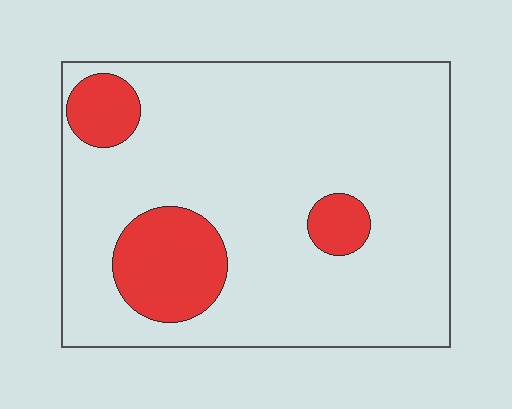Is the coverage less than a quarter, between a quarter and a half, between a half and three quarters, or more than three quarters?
Less than a quarter.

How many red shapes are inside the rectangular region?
3.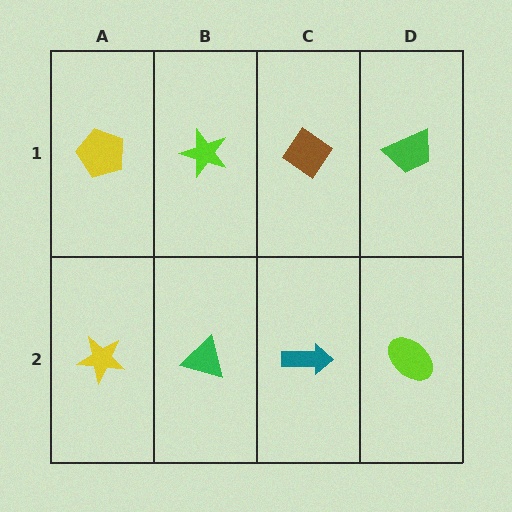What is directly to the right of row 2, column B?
A teal arrow.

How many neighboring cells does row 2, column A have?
2.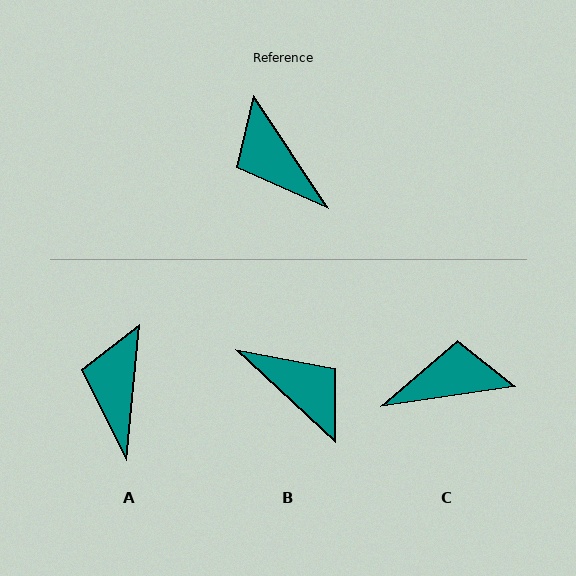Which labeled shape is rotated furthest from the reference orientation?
B, about 167 degrees away.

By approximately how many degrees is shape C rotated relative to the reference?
Approximately 115 degrees clockwise.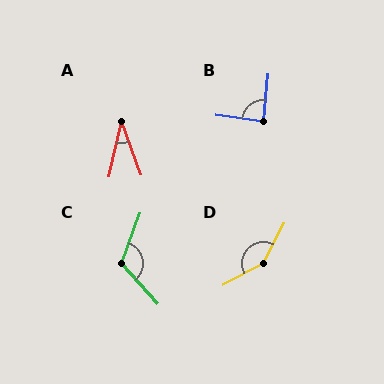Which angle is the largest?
D, at approximately 145 degrees.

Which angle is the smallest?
A, at approximately 32 degrees.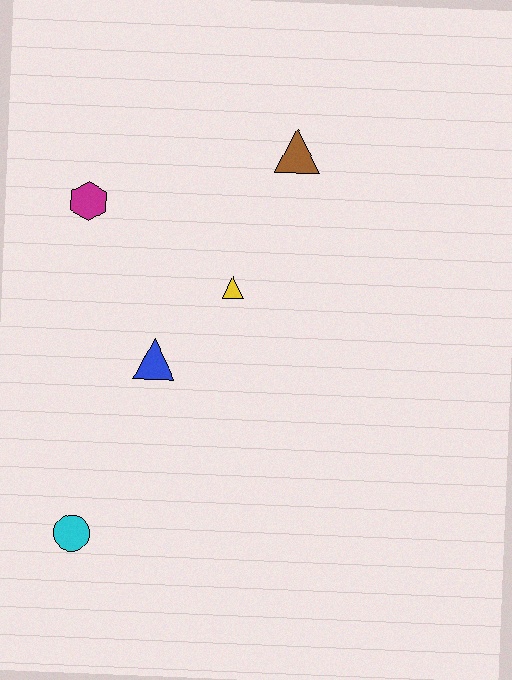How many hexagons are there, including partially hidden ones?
There is 1 hexagon.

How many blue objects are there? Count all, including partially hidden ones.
There is 1 blue object.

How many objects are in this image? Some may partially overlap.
There are 5 objects.